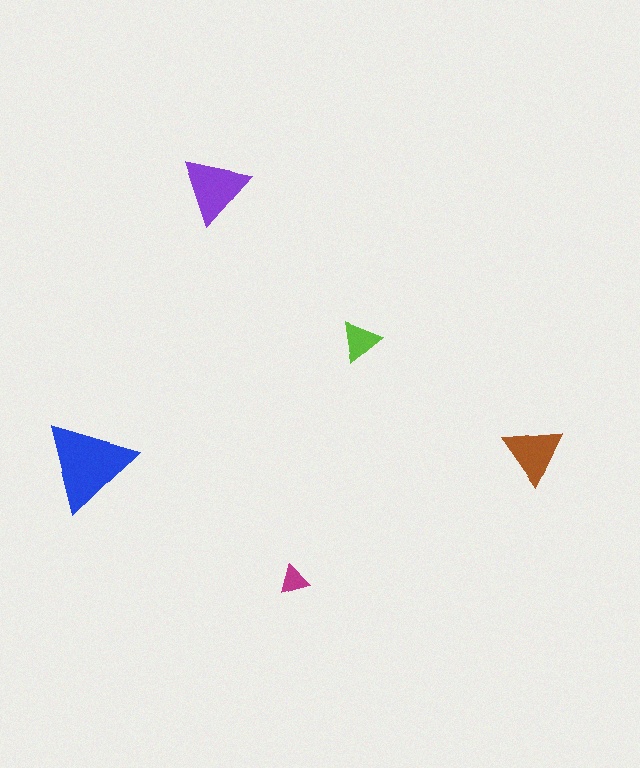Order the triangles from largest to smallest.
the blue one, the purple one, the brown one, the lime one, the magenta one.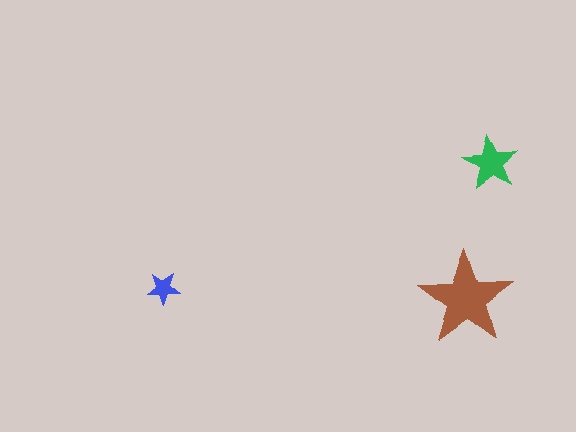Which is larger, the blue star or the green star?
The green one.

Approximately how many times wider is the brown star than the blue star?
About 3 times wider.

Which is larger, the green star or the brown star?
The brown one.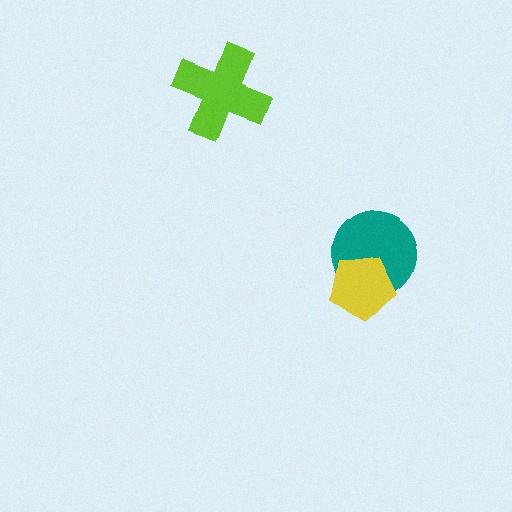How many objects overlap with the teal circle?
1 object overlaps with the teal circle.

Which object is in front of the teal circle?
The yellow pentagon is in front of the teal circle.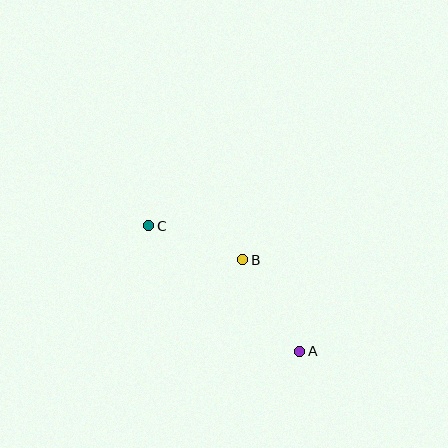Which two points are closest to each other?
Points B and C are closest to each other.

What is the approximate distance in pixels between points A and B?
The distance between A and B is approximately 107 pixels.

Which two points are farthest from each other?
Points A and C are farthest from each other.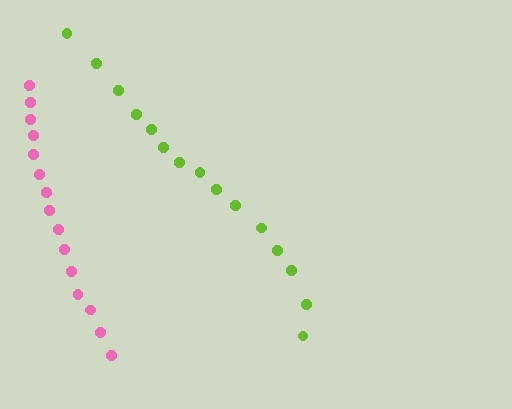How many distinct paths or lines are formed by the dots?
There are 2 distinct paths.